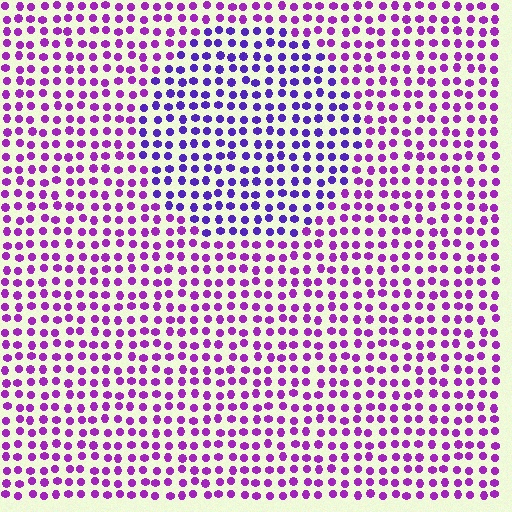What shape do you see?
I see a circle.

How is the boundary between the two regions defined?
The boundary is defined purely by a slight shift in hue (about 32 degrees). Spacing, size, and orientation are identical on both sides.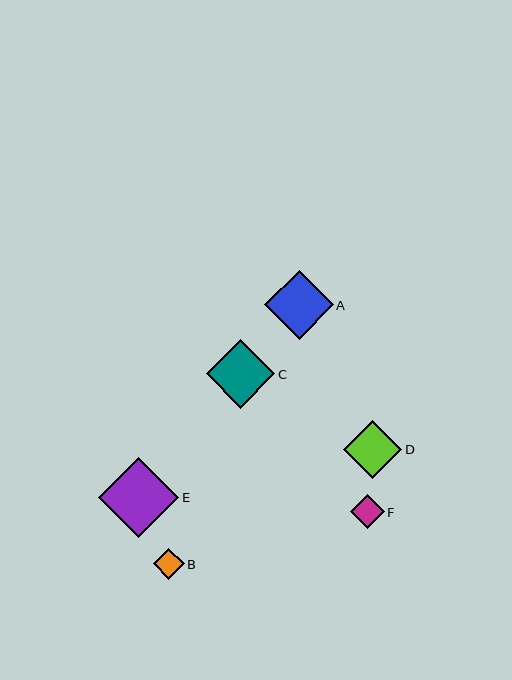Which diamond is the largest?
Diamond E is the largest with a size of approximately 80 pixels.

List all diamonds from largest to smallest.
From largest to smallest: E, A, C, D, F, B.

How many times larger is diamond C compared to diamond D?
Diamond C is approximately 1.2 times the size of diamond D.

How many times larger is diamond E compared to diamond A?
Diamond E is approximately 1.2 times the size of diamond A.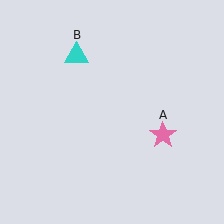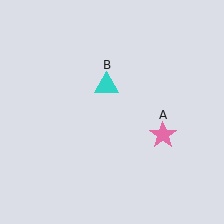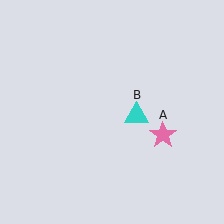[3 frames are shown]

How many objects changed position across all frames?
1 object changed position: cyan triangle (object B).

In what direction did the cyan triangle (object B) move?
The cyan triangle (object B) moved down and to the right.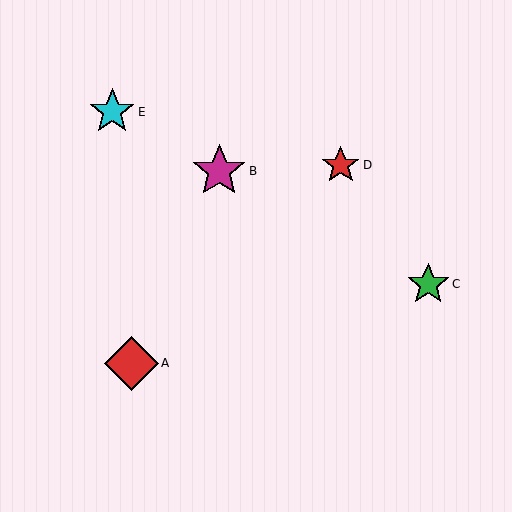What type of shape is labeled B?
Shape B is a magenta star.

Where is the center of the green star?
The center of the green star is at (428, 284).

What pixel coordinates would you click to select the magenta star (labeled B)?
Click at (219, 171) to select the magenta star B.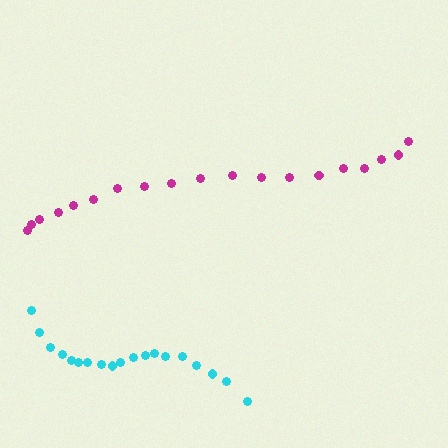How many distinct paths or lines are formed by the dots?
There are 2 distinct paths.